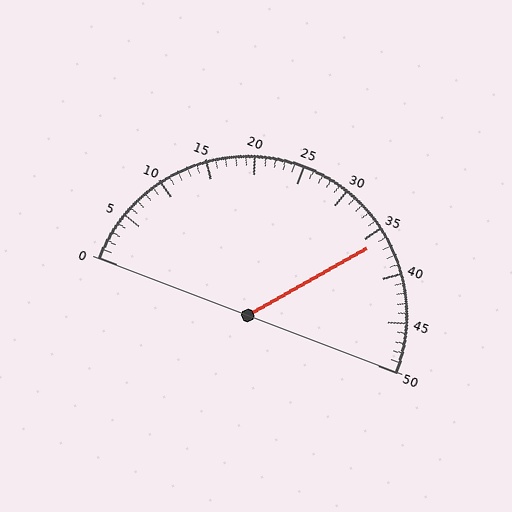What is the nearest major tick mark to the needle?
The nearest major tick mark is 35.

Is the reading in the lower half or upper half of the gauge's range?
The reading is in the upper half of the range (0 to 50).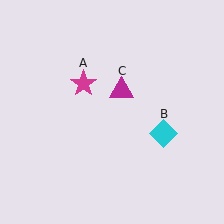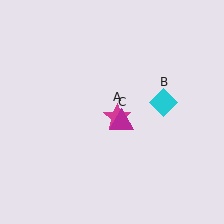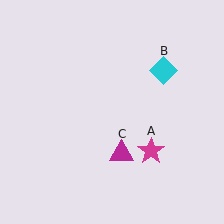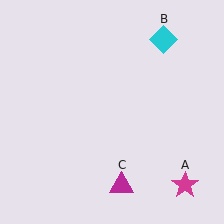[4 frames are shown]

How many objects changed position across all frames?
3 objects changed position: magenta star (object A), cyan diamond (object B), magenta triangle (object C).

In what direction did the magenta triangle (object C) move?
The magenta triangle (object C) moved down.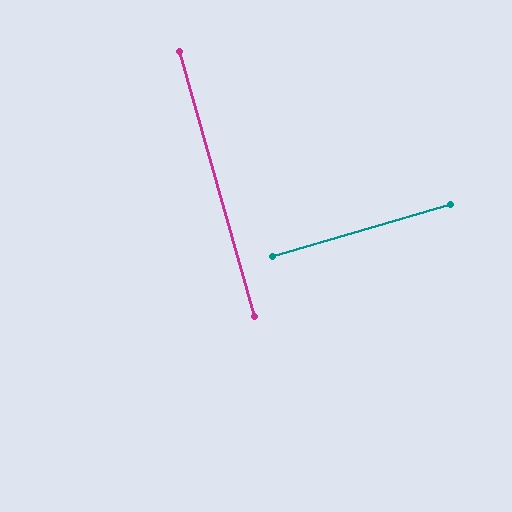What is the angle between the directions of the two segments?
Approximately 89 degrees.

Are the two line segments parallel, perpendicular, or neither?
Perpendicular — they meet at approximately 89°.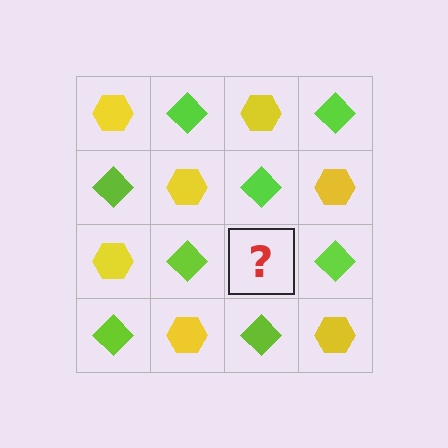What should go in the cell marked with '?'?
The missing cell should contain a yellow hexagon.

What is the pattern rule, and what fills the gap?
The rule is that it alternates yellow hexagon and lime diamond in a checkerboard pattern. The gap should be filled with a yellow hexagon.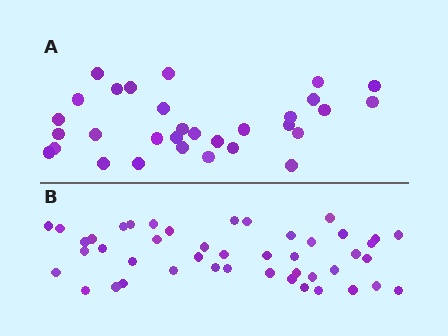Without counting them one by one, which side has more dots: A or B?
Region B (the bottom region) has more dots.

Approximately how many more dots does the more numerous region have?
Region B has approximately 15 more dots than region A.